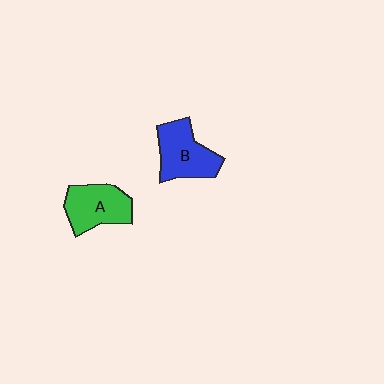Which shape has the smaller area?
Shape A (green).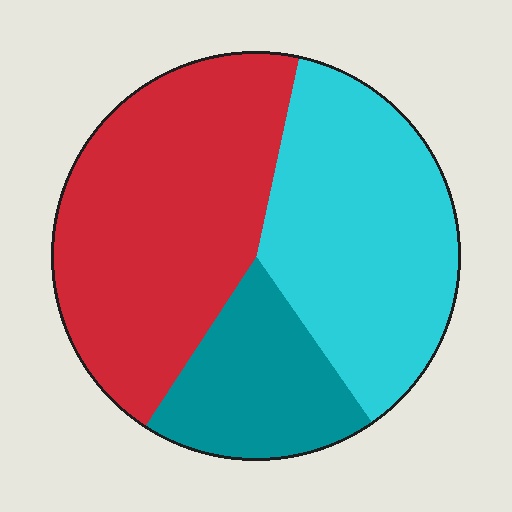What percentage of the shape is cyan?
Cyan takes up about three eighths (3/8) of the shape.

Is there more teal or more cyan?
Cyan.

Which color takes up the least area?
Teal, at roughly 20%.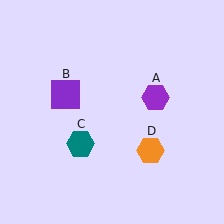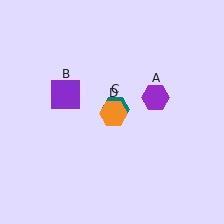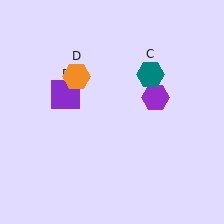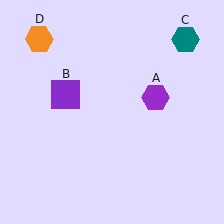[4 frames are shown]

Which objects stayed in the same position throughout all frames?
Purple hexagon (object A) and purple square (object B) remained stationary.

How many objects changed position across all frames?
2 objects changed position: teal hexagon (object C), orange hexagon (object D).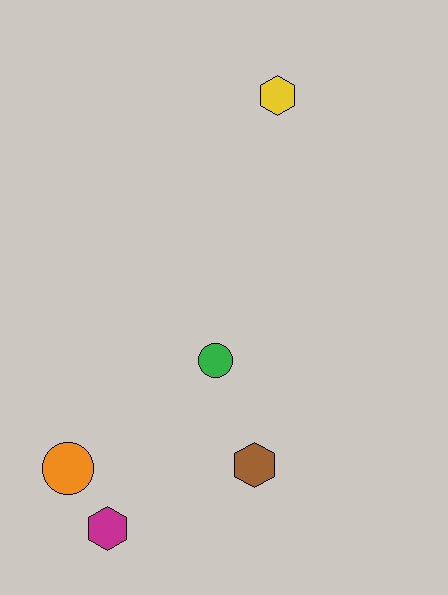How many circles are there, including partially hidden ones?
There are 2 circles.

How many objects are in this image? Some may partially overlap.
There are 5 objects.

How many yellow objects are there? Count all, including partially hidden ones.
There is 1 yellow object.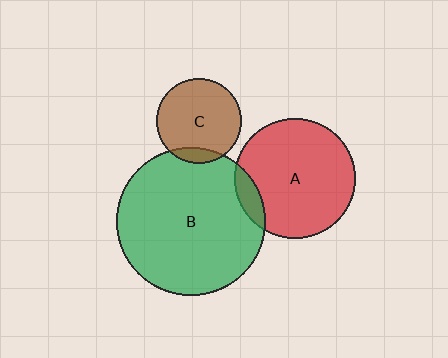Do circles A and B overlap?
Yes.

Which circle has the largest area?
Circle B (green).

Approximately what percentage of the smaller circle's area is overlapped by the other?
Approximately 10%.